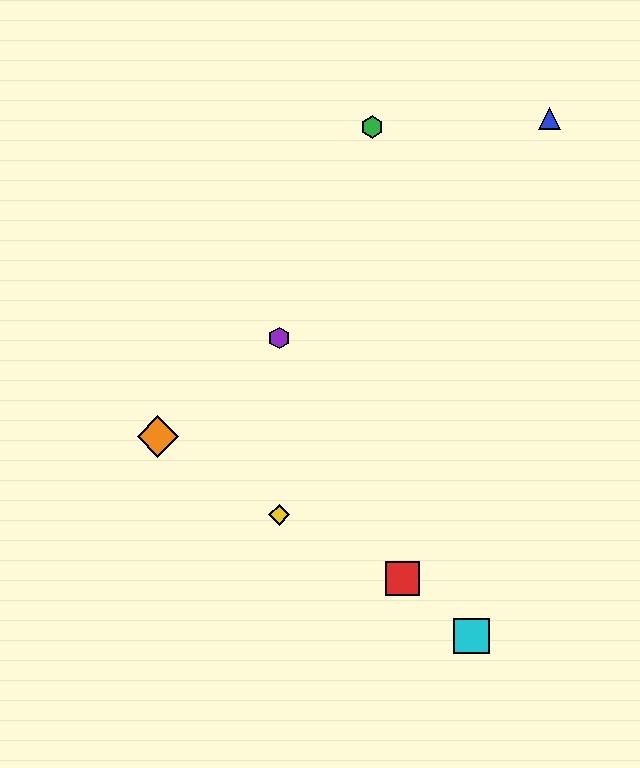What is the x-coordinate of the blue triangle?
The blue triangle is at x≈549.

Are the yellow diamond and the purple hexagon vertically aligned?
Yes, both are at x≈279.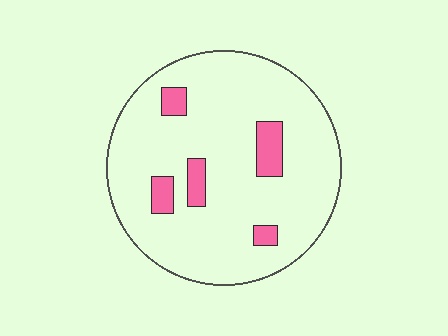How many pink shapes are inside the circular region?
5.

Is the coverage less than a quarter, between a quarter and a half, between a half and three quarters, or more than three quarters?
Less than a quarter.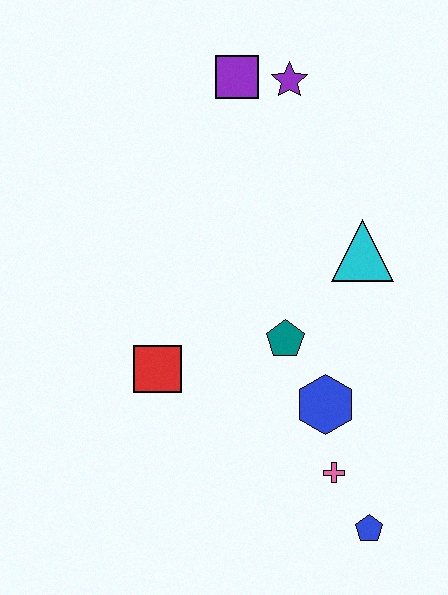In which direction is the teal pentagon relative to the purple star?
The teal pentagon is below the purple star.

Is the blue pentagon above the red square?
No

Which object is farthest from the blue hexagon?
The purple square is farthest from the blue hexagon.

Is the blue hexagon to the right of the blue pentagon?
No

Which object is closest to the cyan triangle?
The teal pentagon is closest to the cyan triangle.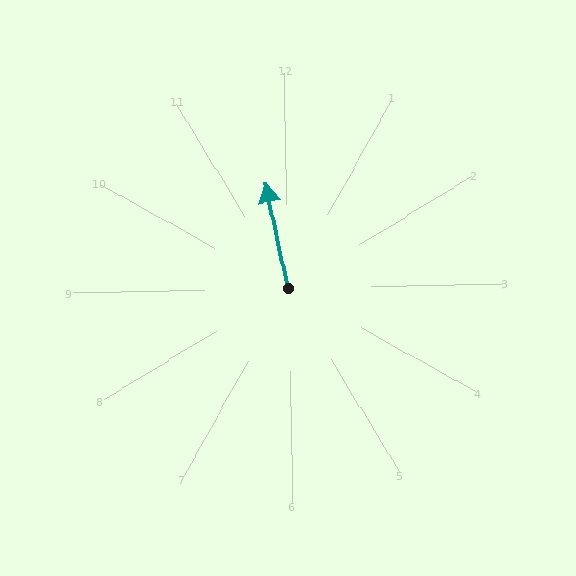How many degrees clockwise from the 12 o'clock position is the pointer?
Approximately 349 degrees.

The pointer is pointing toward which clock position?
Roughly 12 o'clock.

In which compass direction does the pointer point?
North.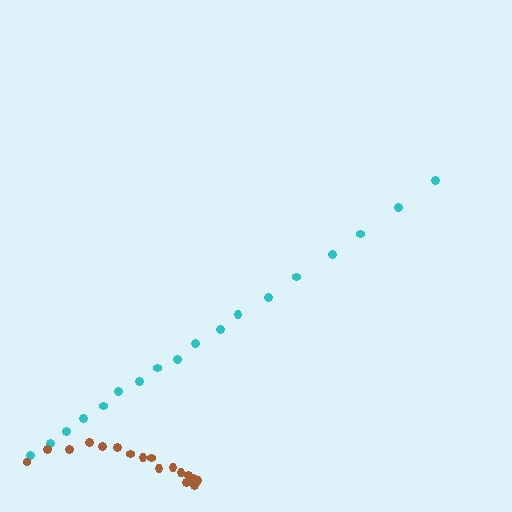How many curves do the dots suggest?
There are 2 distinct paths.